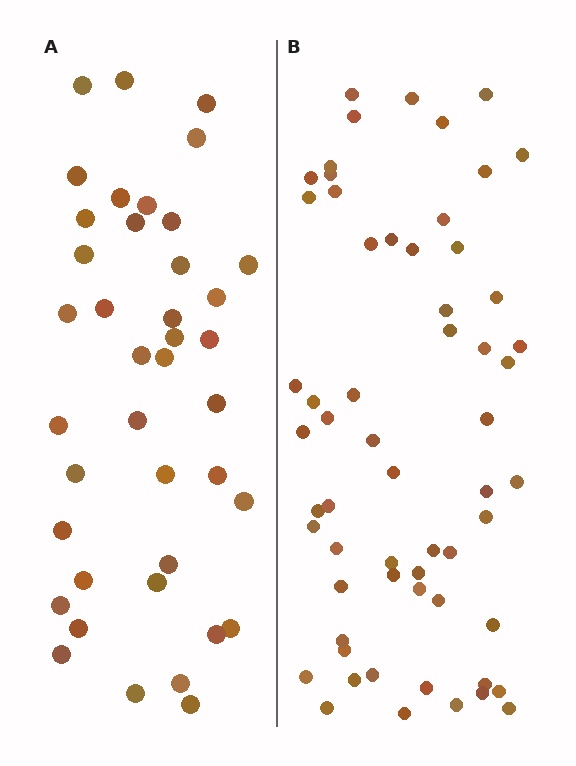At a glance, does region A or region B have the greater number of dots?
Region B (the right region) has more dots.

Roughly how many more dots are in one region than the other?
Region B has approximately 20 more dots than region A.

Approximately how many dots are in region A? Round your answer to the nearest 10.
About 40 dots.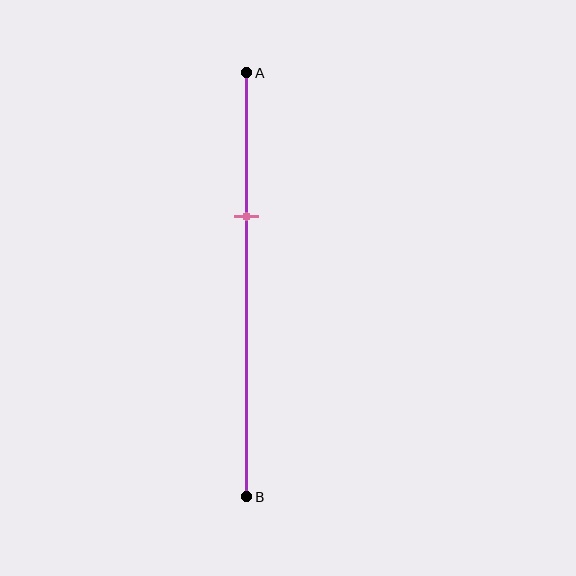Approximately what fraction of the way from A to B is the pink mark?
The pink mark is approximately 35% of the way from A to B.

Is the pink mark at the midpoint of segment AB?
No, the mark is at about 35% from A, not at the 50% midpoint.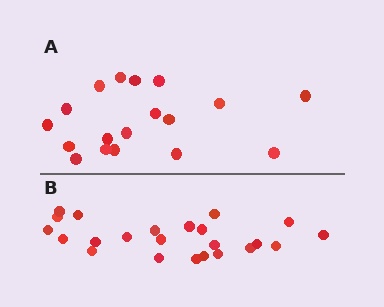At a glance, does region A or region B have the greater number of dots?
Region B (the bottom region) has more dots.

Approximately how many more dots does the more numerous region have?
Region B has about 5 more dots than region A.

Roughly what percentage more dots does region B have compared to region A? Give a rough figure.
About 30% more.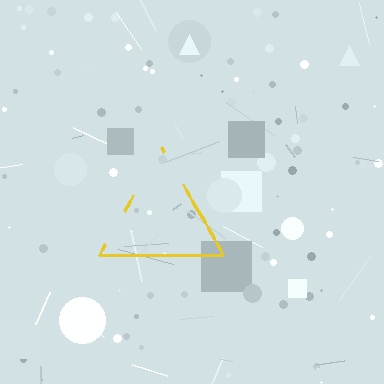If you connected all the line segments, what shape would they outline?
They would outline a triangle.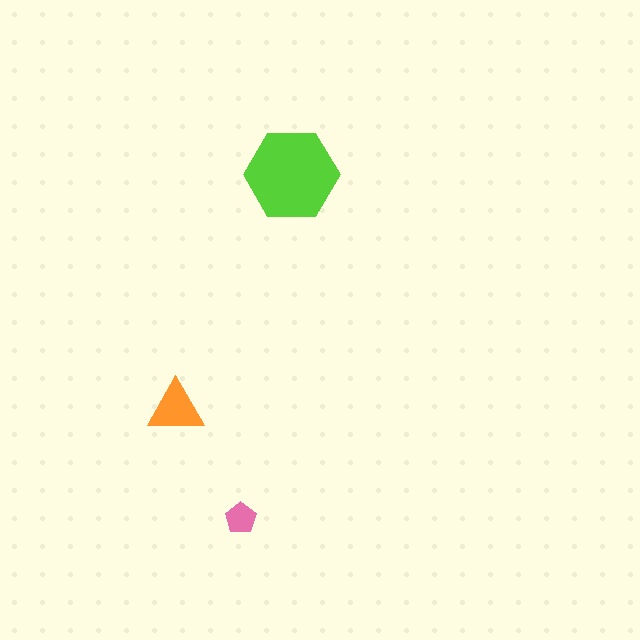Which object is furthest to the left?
The orange triangle is leftmost.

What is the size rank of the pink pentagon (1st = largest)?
3rd.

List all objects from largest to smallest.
The lime hexagon, the orange triangle, the pink pentagon.